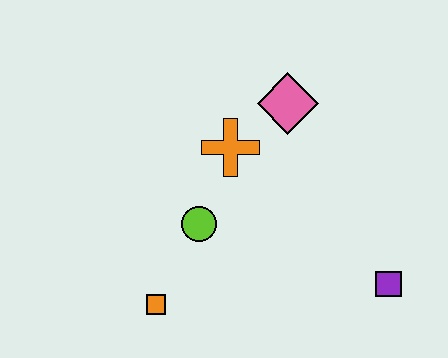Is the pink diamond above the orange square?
Yes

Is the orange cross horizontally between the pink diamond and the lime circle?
Yes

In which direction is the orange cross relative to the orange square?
The orange cross is above the orange square.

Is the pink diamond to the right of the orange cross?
Yes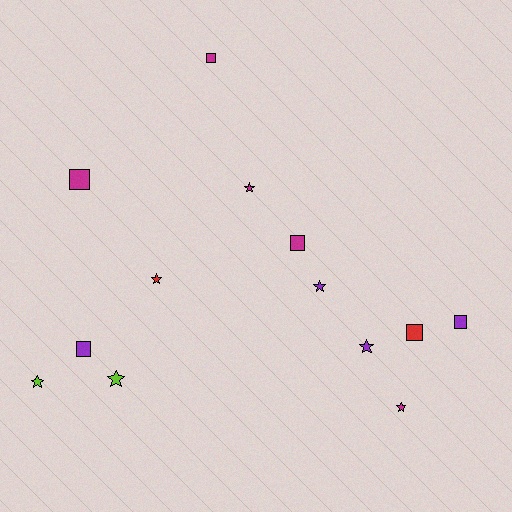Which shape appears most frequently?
Star, with 7 objects.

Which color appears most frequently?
Magenta, with 5 objects.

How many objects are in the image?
There are 13 objects.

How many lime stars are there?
There are 2 lime stars.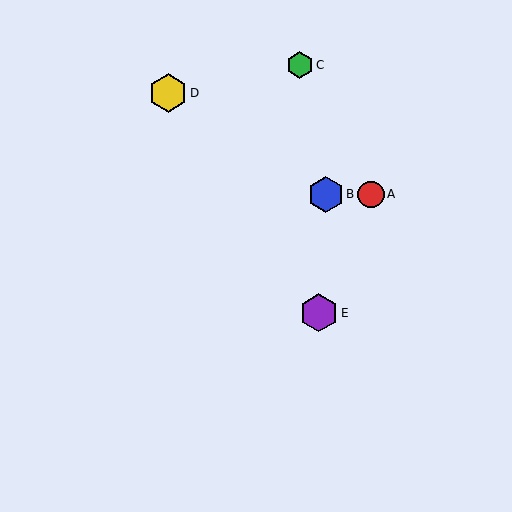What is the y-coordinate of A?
Object A is at y≈194.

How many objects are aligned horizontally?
2 objects (A, B) are aligned horizontally.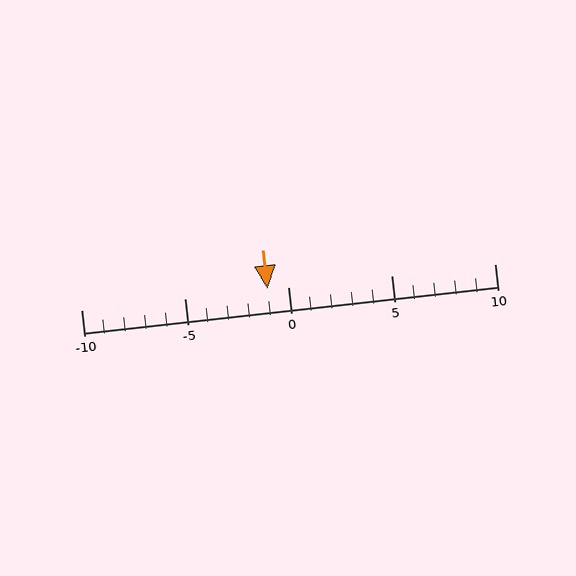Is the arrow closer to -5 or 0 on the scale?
The arrow is closer to 0.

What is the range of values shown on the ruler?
The ruler shows values from -10 to 10.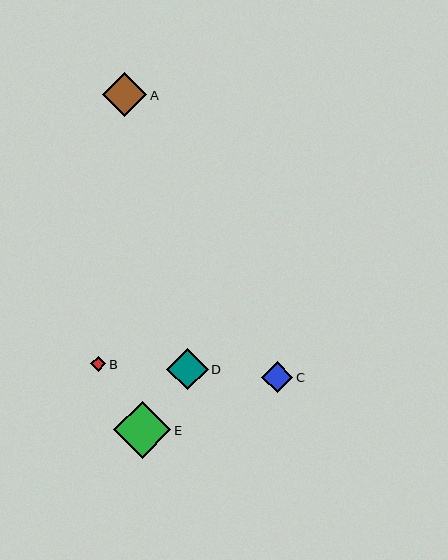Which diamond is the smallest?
Diamond B is the smallest with a size of approximately 15 pixels.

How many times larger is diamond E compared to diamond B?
Diamond E is approximately 3.7 times the size of diamond B.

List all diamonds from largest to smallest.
From largest to smallest: E, A, D, C, B.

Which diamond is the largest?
Diamond E is the largest with a size of approximately 57 pixels.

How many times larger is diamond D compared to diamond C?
Diamond D is approximately 1.3 times the size of diamond C.